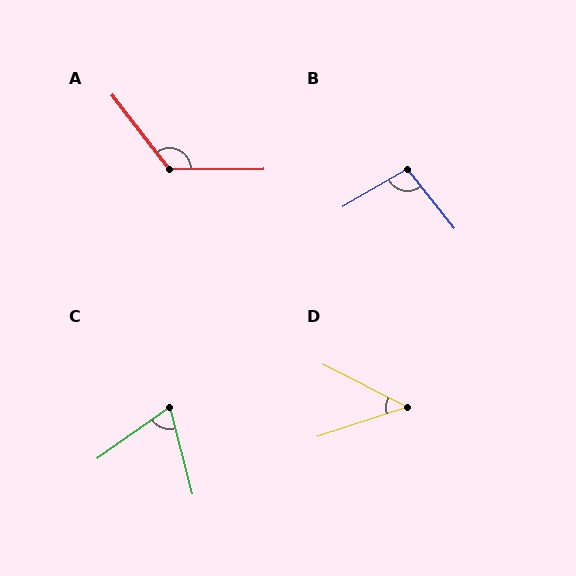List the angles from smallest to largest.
D (45°), C (70°), B (98°), A (127°).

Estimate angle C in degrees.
Approximately 70 degrees.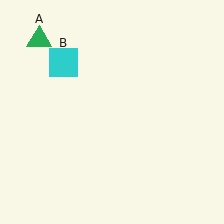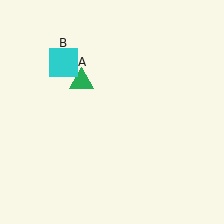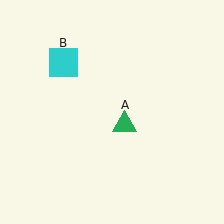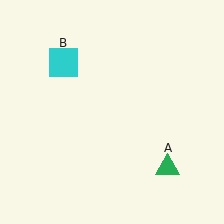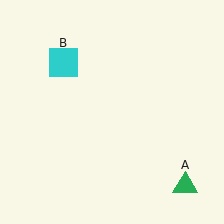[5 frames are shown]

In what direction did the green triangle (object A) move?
The green triangle (object A) moved down and to the right.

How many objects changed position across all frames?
1 object changed position: green triangle (object A).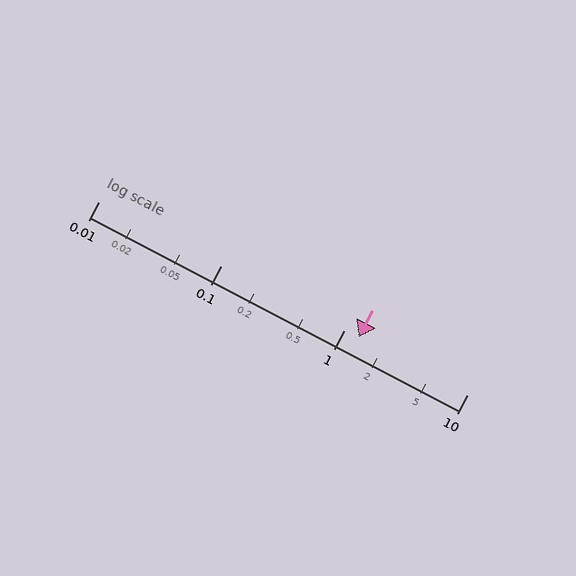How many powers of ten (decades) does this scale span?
The scale spans 3 decades, from 0.01 to 10.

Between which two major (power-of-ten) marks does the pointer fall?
The pointer is between 1 and 10.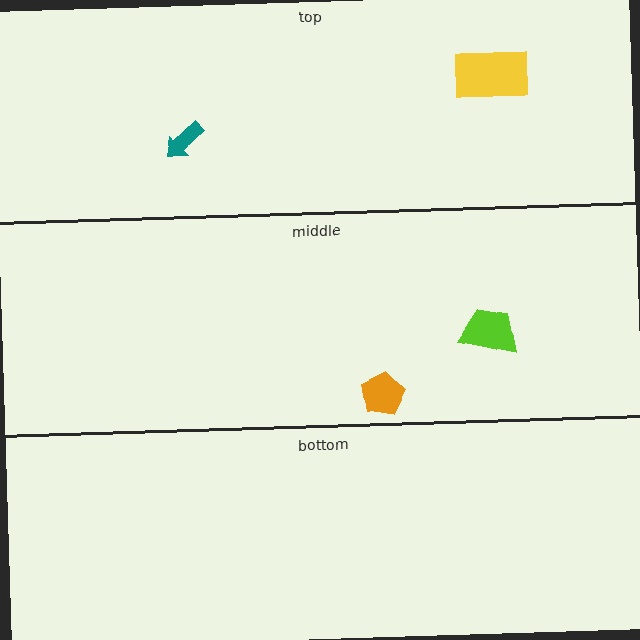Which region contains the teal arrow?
The top region.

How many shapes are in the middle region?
2.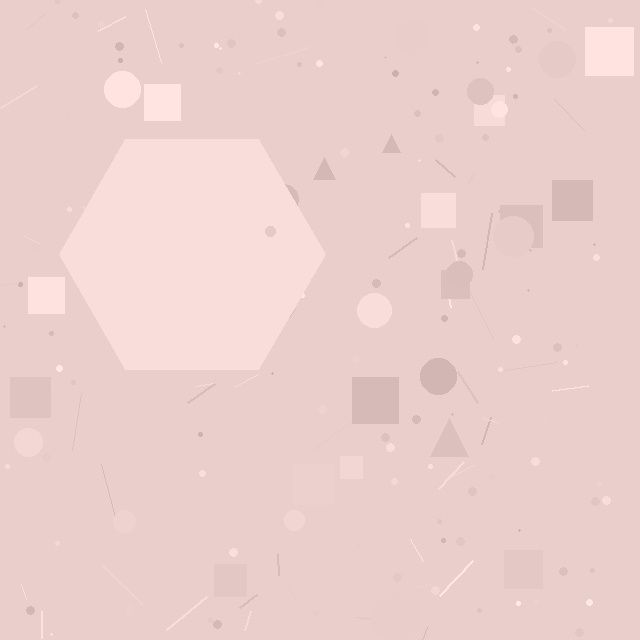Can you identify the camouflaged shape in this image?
The camouflaged shape is a hexagon.